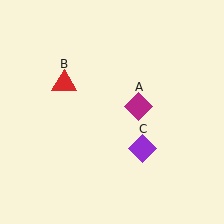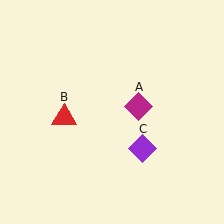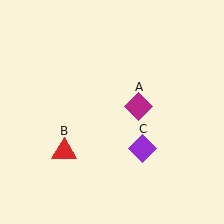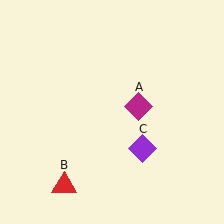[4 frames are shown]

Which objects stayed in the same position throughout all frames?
Magenta diamond (object A) and purple diamond (object C) remained stationary.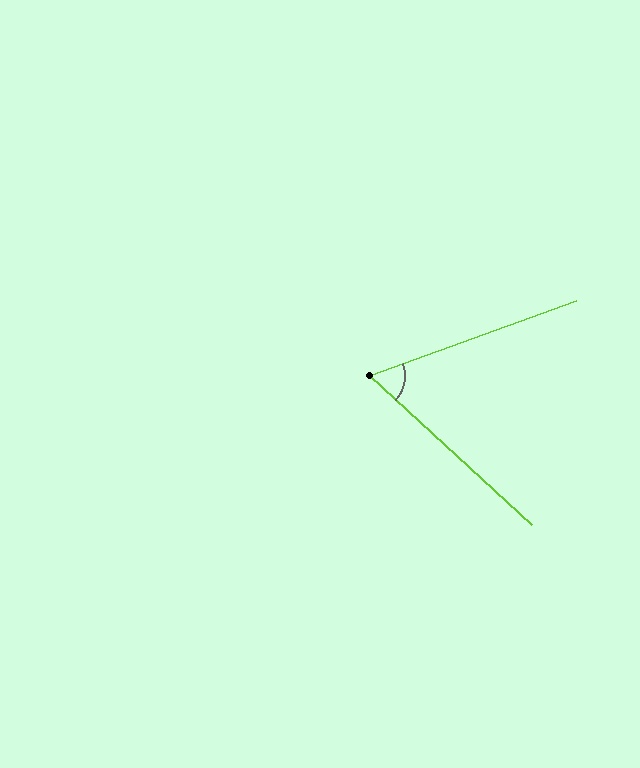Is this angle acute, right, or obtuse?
It is acute.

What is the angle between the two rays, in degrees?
Approximately 62 degrees.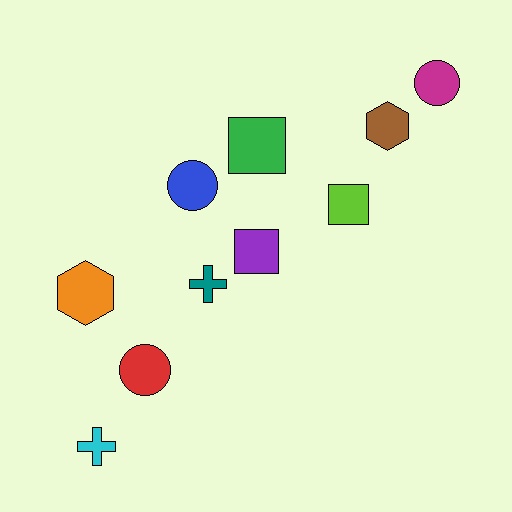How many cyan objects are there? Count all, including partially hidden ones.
There is 1 cyan object.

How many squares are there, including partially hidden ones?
There are 3 squares.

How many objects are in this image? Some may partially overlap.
There are 10 objects.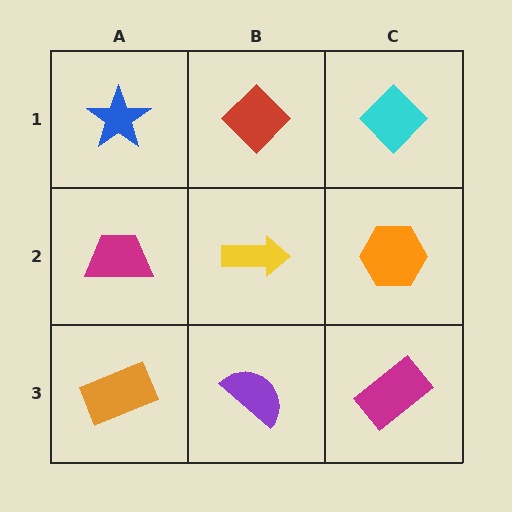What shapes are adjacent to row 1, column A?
A magenta trapezoid (row 2, column A), a red diamond (row 1, column B).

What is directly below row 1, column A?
A magenta trapezoid.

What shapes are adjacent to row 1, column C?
An orange hexagon (row 2, column C), a red diamond (row 1, column B).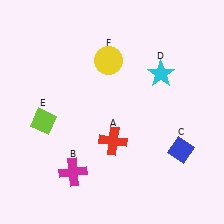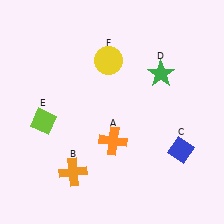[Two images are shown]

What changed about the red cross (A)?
In Image 1, A is red. In Image 2, it changed to orange.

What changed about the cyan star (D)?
In Image 1, D is cyan. In Image 2, it changed to green.